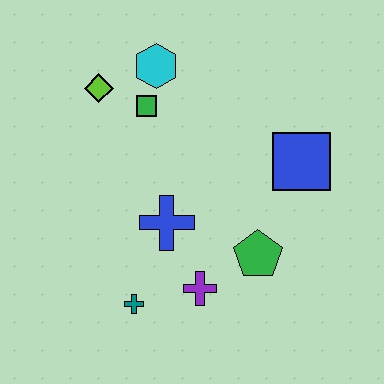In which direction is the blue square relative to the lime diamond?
The blue square is to the right of the lime diamond.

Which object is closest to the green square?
The cyan hexagon is closest to the green square.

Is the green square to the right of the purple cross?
No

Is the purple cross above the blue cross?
No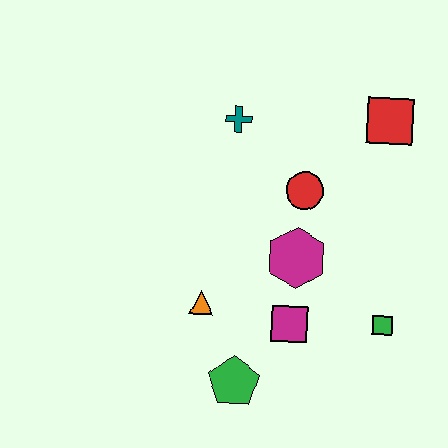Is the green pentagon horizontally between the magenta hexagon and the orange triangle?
Yes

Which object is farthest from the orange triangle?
The red square is farthest from the orange triangle.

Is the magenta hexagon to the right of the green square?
No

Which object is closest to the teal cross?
The red circle is closest to the teal cross.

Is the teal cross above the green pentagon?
Yes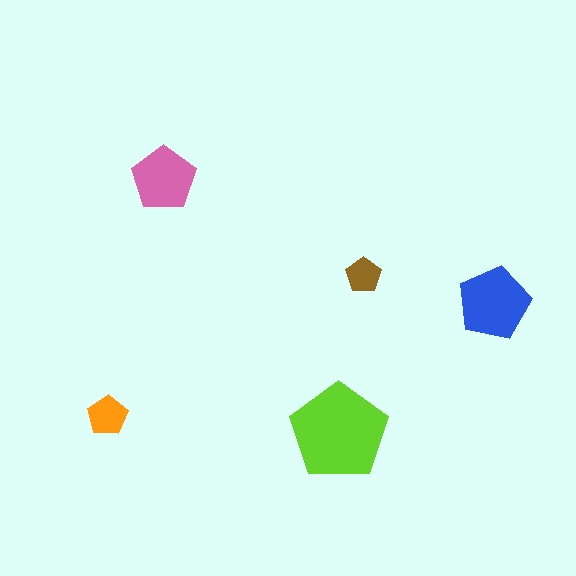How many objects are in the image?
There are 5 objects in the image.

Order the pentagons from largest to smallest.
the lime one, the blue one, the pink one, the orange one, the brown one.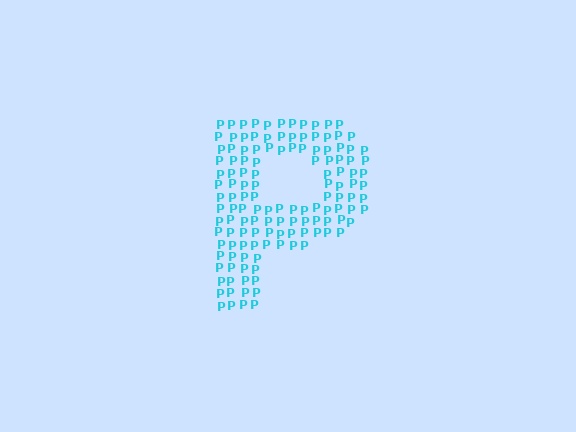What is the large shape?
The large shape is the letter P.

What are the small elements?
The small elements are letter P's.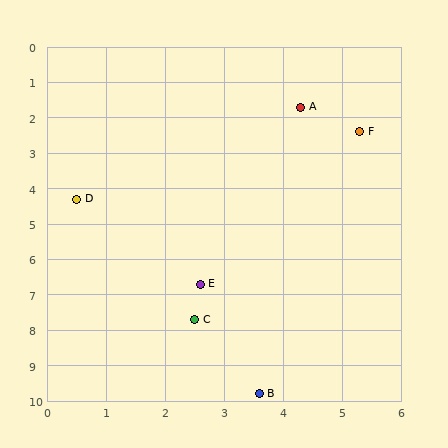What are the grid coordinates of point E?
Point E is at approximately (2.6, 6.7).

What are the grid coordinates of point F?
Point F is at approximately (5.3, 2.4).